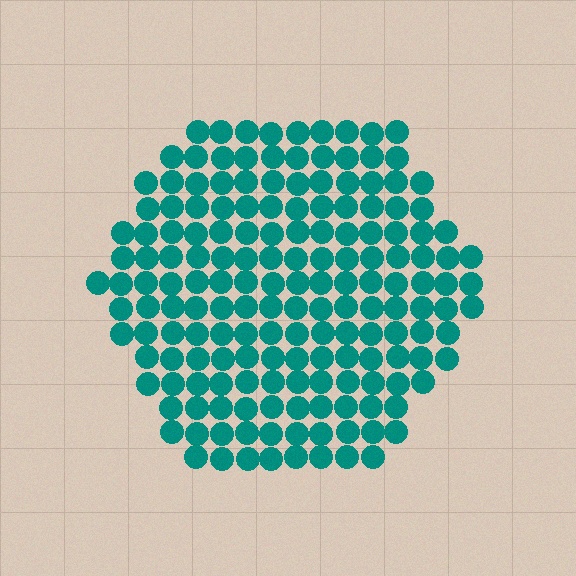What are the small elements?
The small elements are circles.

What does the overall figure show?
The overall figure shows a hexagon.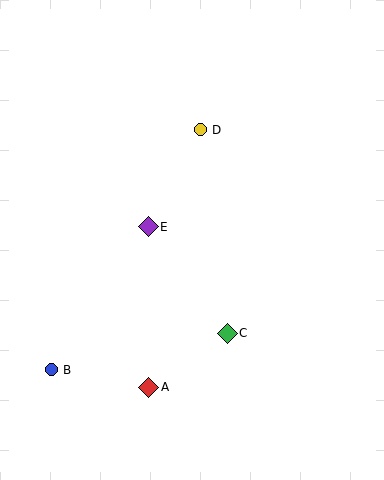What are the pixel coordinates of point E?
Point E is at (148, 227).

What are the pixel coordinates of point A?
Point A is at (149, 387).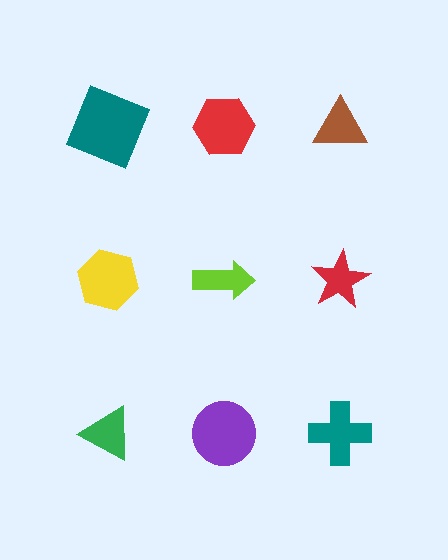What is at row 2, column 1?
A yellow hexagon.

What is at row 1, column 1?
A teal square.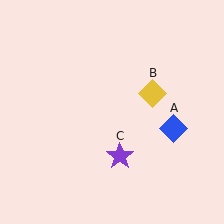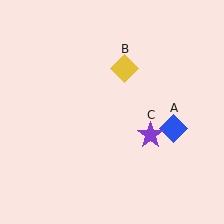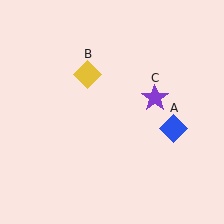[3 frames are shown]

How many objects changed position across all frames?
2 objects changed position: yellow diamond (object B), purple star (object C).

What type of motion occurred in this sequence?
The yellow diamond (object B), purple star (object C) rotated counterclockwise around the center of the scene.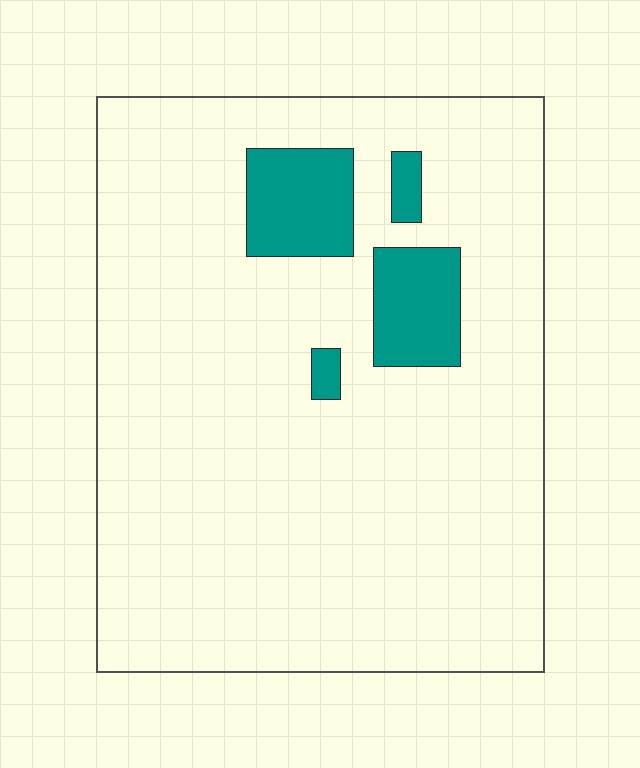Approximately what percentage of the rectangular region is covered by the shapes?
Approximately 10%.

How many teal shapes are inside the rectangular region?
4.